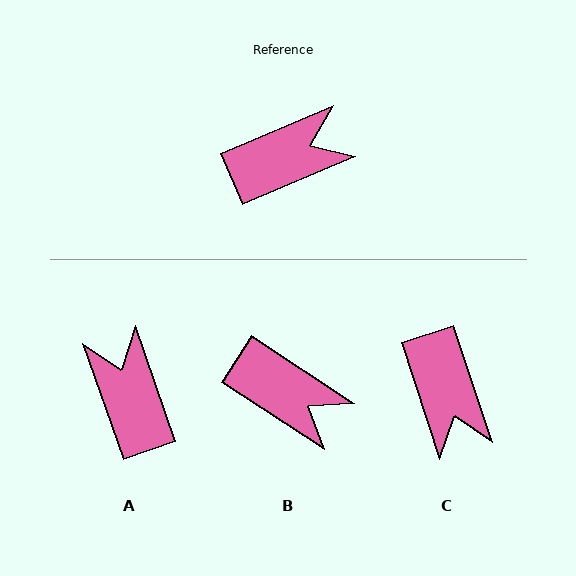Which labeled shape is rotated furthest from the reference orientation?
C, about 95 degrees away.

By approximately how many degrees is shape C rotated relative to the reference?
Approximately 95 degrees clockwise.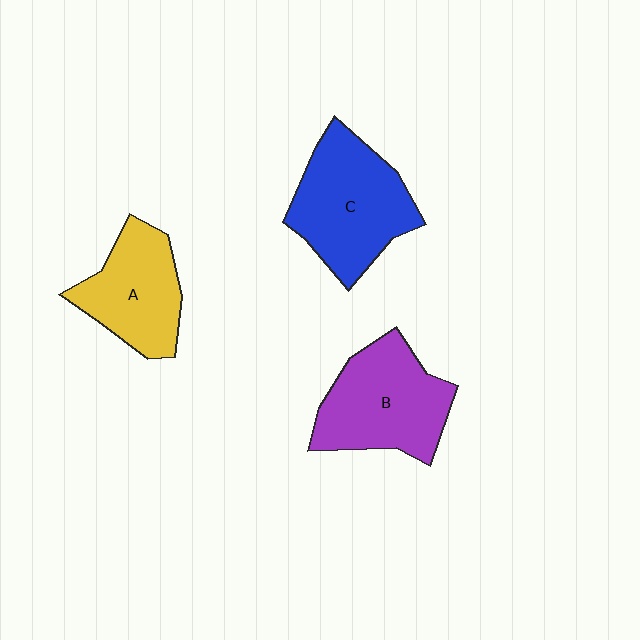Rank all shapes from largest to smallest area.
From largest to smallest: C (blue), B (purple), A (yellow).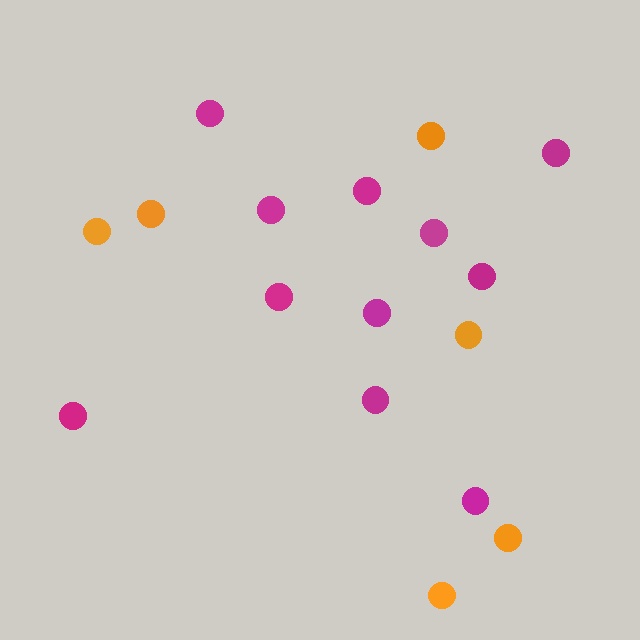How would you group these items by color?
There are 2 groups: one group of orange circles (6) and one group of magenta circles (11).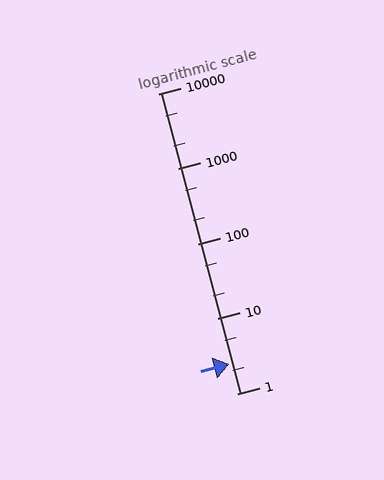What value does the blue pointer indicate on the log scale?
The pointer indicates approximately 2.5.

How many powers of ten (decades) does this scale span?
The scale spans 4 decades, from 1 to 10000.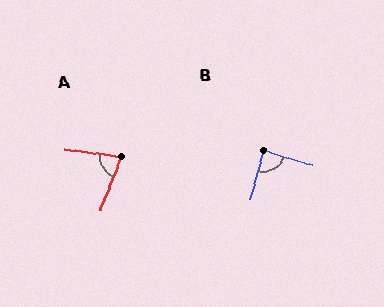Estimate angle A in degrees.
Approximately 76 degrees.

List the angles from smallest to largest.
A (76°), B (88°).